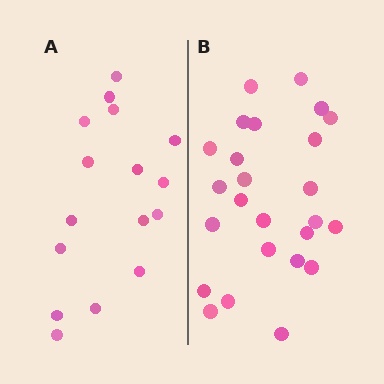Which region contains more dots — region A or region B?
Region B (the right region) has more dots.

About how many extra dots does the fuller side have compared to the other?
Region B has roughly 8 or so more dots than region A.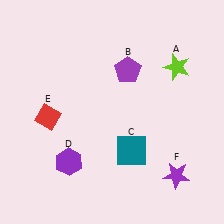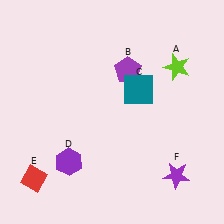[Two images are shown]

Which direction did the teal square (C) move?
The teal square (C) moved up.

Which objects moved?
The objects that moved are: the teal square (C), the red diamond (E).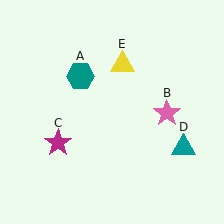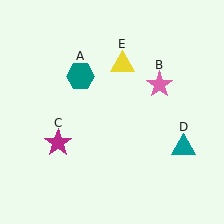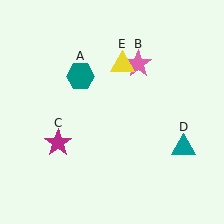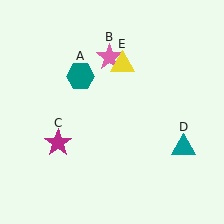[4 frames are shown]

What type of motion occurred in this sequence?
The pink star (object B) rotated counterclockwise around the center of the scene.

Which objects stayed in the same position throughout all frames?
Teal hexagon (object A) and magenta star (object C) and teal triangle (object D) and yellow triangle (object E) remained stationary.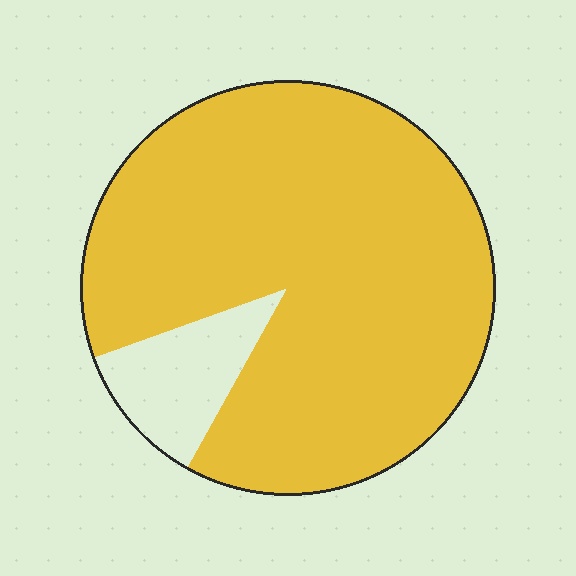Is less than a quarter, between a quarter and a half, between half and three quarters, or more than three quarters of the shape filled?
More than three quarters.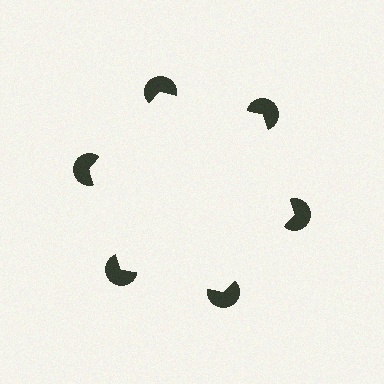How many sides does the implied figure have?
6 sides.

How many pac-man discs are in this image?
There are 6 — one at each vertex of the illusory hexagon.